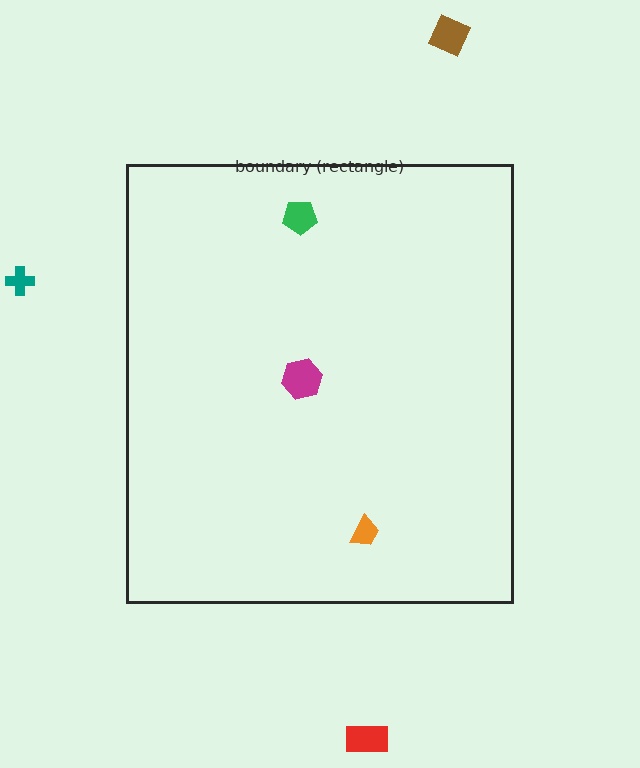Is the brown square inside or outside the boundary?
Outside.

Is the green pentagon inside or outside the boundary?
Inside.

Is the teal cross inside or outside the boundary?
Outside.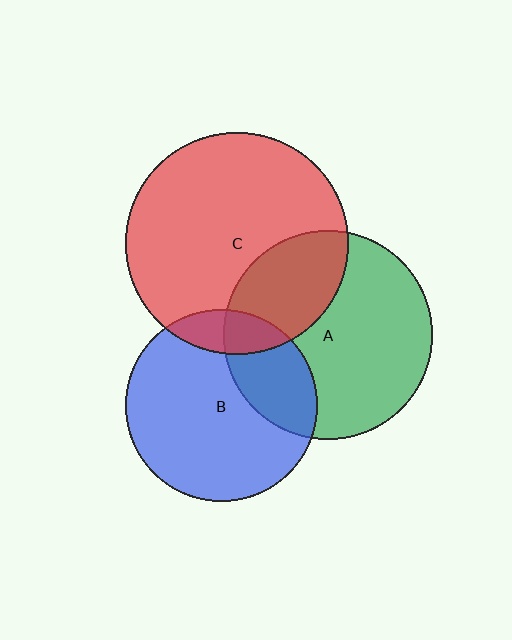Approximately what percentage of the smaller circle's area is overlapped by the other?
Approximately 30%.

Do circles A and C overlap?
Yes.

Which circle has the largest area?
Circle C (red).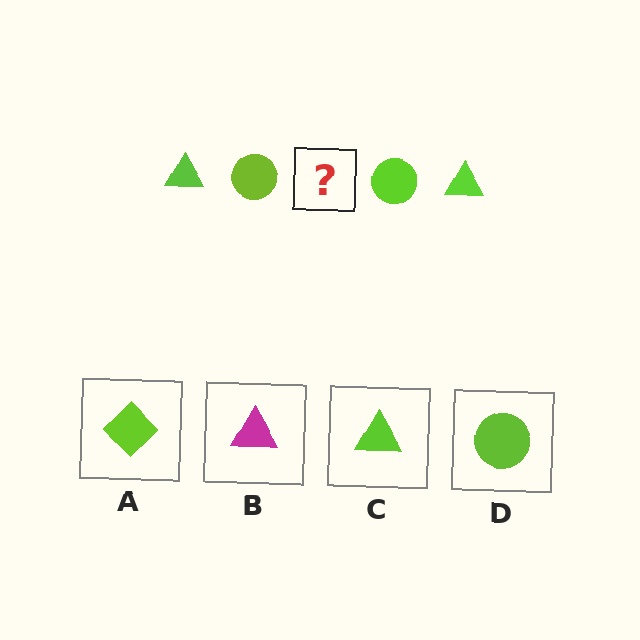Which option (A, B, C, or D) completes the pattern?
C.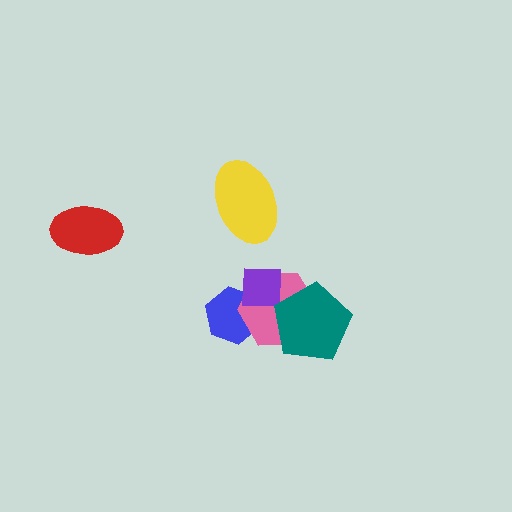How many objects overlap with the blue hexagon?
2 objects overlap with the blue hexagon.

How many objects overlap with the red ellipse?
0 objects overlap with the red ellipse.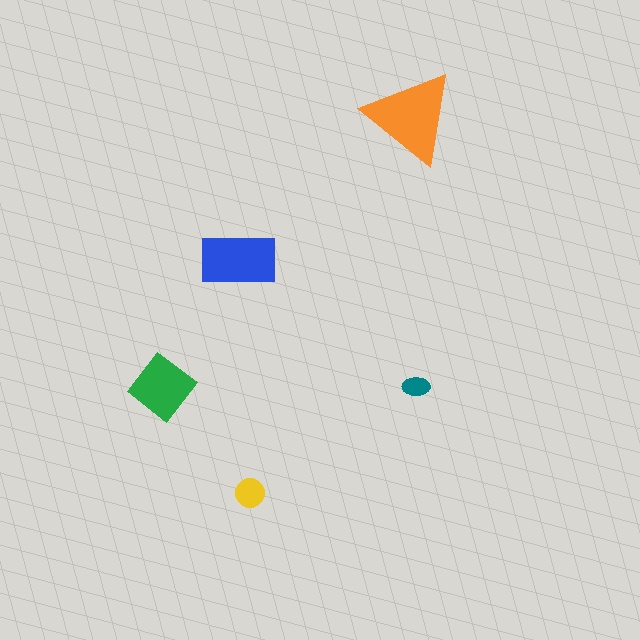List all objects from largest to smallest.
The orange triangle, the blue rectangle, the green diamond, the yellow circle, the teal ellipse.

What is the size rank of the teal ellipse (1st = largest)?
5th.